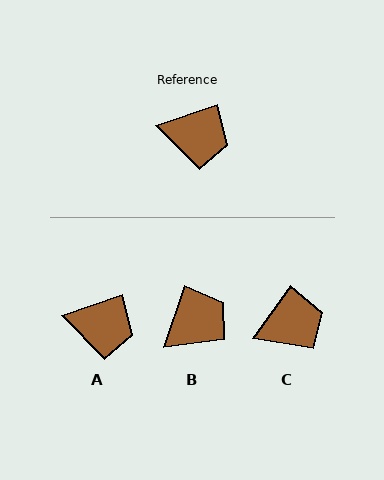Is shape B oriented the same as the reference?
No, it is off by about 52 degrees.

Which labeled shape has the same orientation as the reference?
A.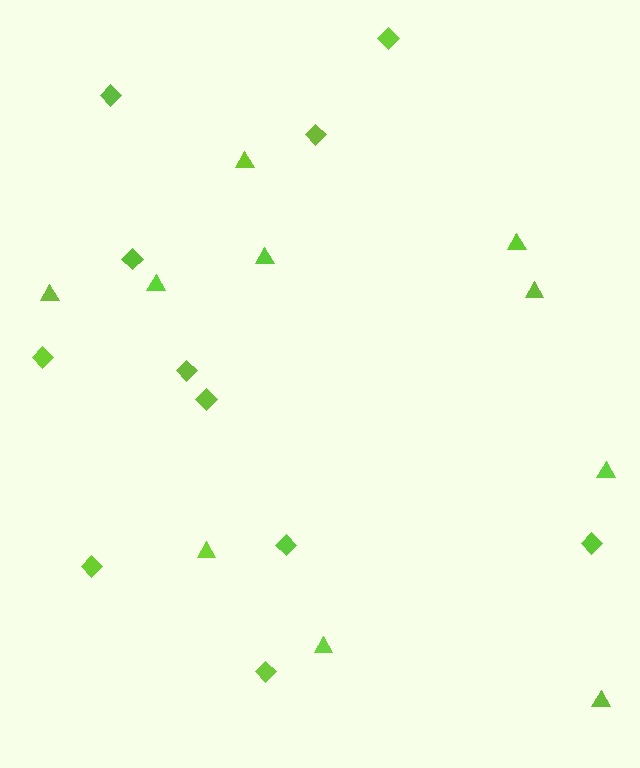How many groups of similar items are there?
There are 2 groups: one group of diamonds (11) and one group of triangles (10).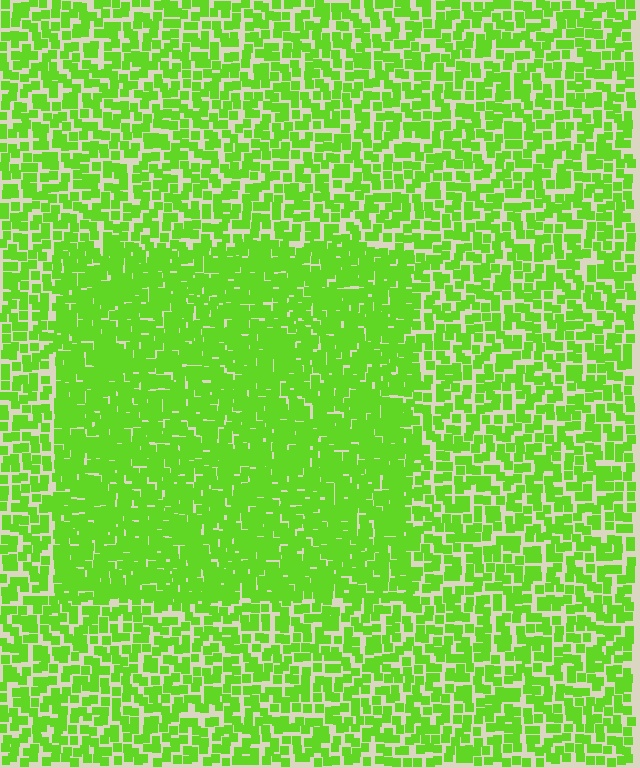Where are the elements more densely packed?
The elements are more densely packed inside the rectangle boundary.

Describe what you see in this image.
The image contains small lime elements arranged at two different densities. A rectangle-shaped region is visible where the elements are more densely packed than the surrounding area.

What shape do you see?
I see a rectangle.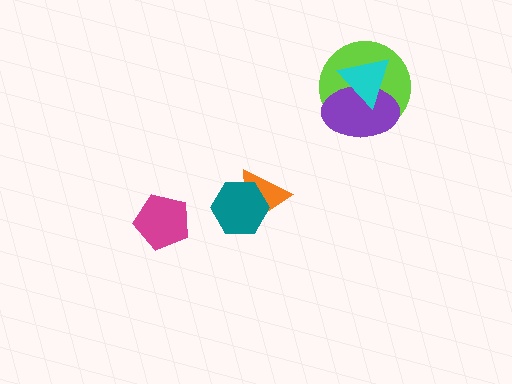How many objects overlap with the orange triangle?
1 object overlaps with the orange triangle.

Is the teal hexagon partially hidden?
No, no other shape covers it.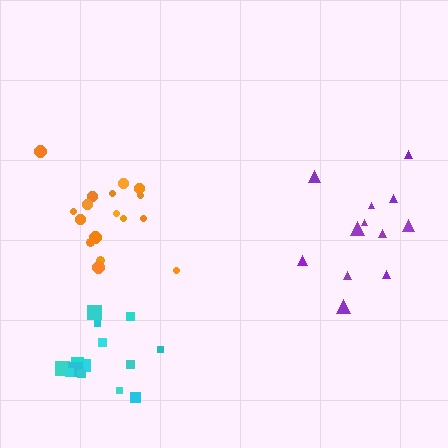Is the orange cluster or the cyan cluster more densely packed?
Cyan.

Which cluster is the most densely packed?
Cyan.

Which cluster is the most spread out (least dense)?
Purple.